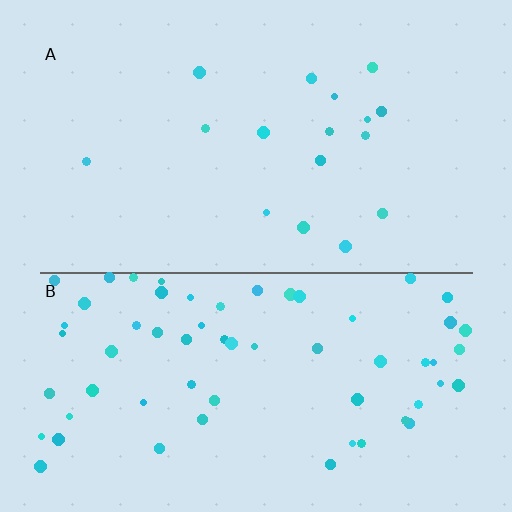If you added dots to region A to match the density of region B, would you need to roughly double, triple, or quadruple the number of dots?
Approximately quadruple.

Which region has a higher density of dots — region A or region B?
B (the bottom).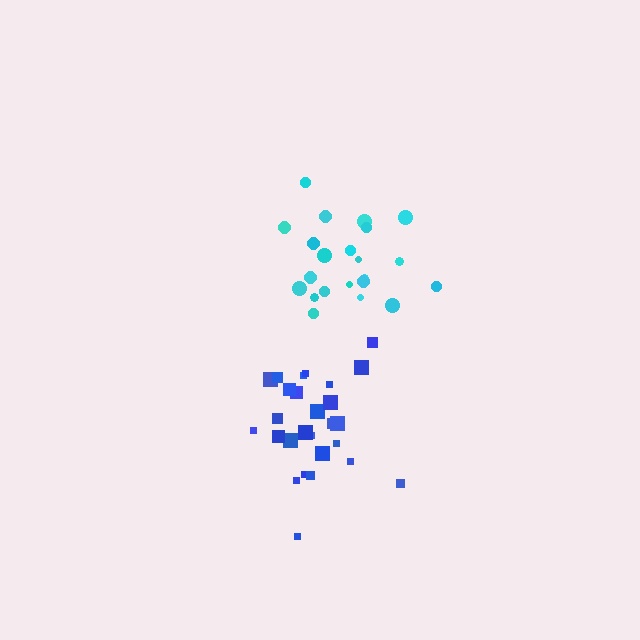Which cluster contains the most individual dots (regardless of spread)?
Blue (27).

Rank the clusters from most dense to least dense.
blue, cyan.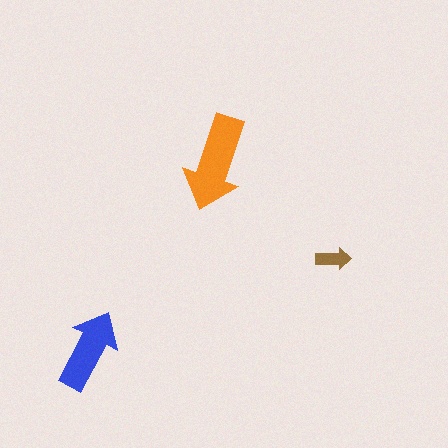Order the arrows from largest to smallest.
the orange one, the blue one, the brown one.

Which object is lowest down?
The blue arrow is bottommost.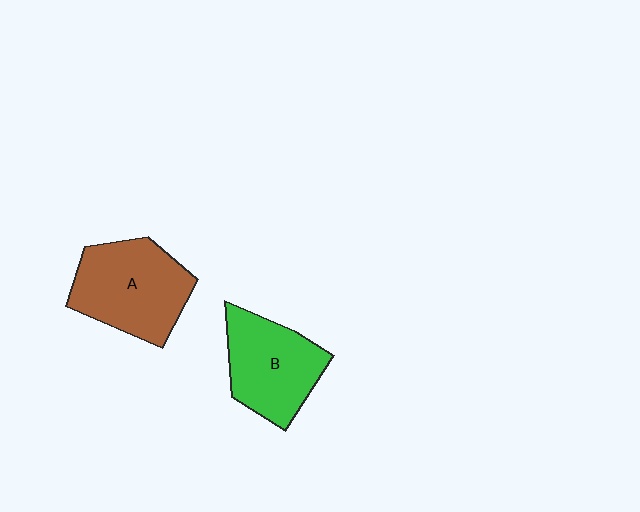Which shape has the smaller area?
Shape B (green).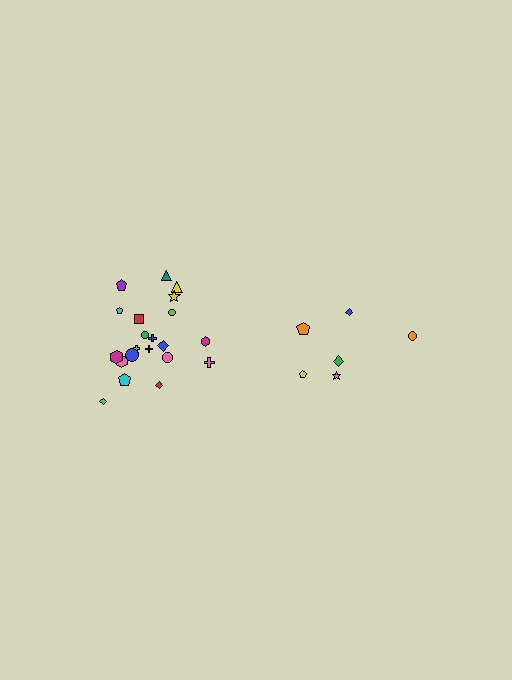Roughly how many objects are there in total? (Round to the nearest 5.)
Roughly 30 objects in total.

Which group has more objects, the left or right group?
The left group.